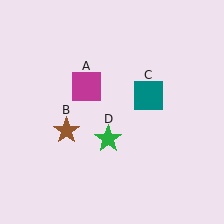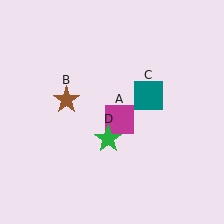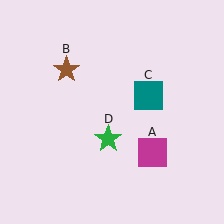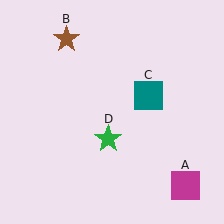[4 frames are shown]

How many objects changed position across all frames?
2 objects changed position: magenta square (object A), brown star (object B).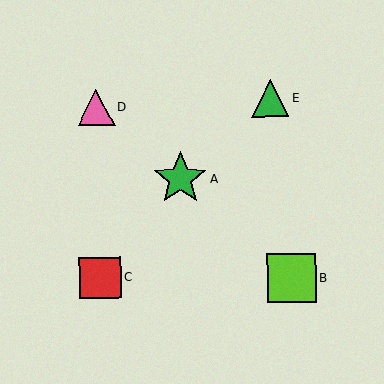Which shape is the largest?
The green star (labeled A) is the largest.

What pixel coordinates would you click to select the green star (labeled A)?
Click at (180, 179) to select the green star A.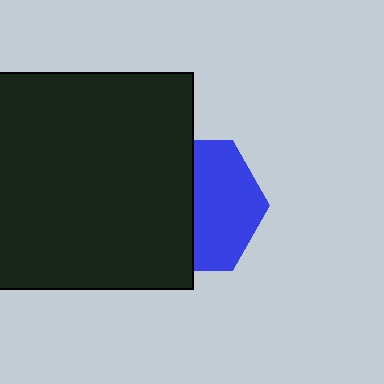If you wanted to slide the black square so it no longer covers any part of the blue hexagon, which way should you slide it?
Slide it left — that is the most direct way to separate the two shapes.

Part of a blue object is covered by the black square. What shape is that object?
It is a hexagon.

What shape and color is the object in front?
The object in front is a black square.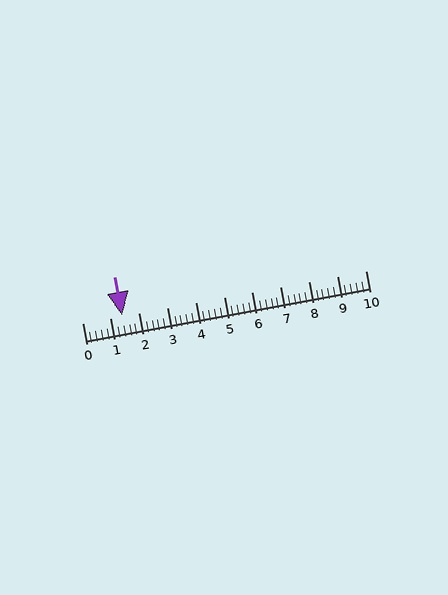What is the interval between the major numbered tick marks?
The major tick marks are spaced 1 units apart.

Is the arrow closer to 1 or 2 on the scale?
The arrow is closer to 1.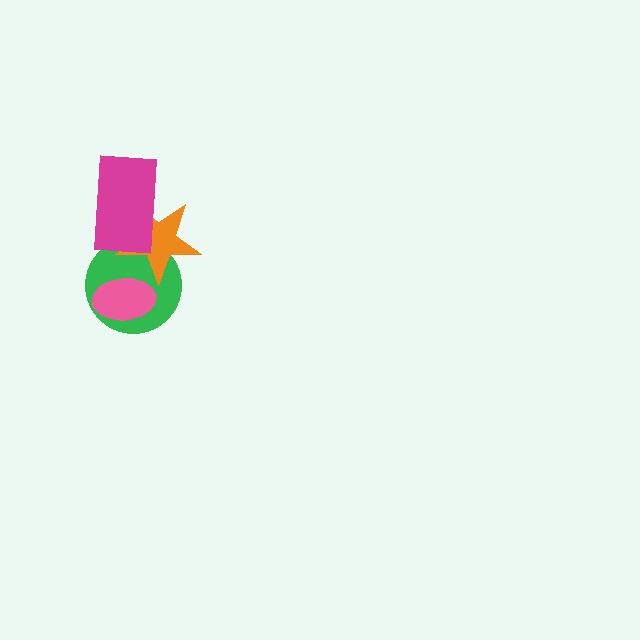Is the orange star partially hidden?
Yes, it is partially covered by another shape.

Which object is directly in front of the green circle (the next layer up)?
The pink ellipse is directly in front of the green circle.